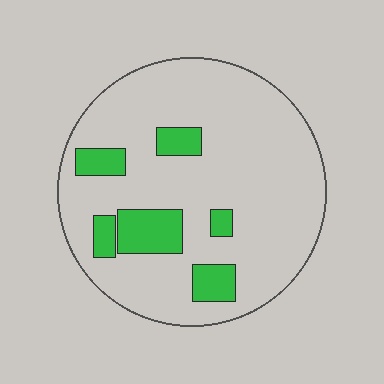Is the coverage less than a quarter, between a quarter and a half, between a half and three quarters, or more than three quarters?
Less than a quarter.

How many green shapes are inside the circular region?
6.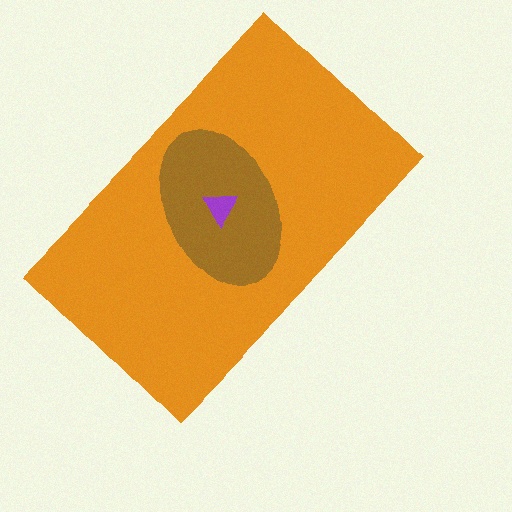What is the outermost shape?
The orange rectangle.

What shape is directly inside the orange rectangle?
The brown ellipse.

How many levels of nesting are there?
3.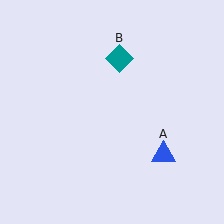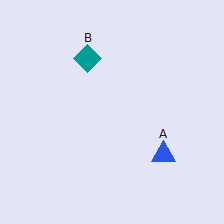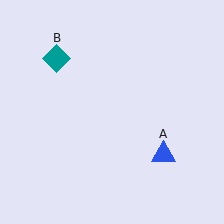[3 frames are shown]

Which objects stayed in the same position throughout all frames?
Blue triangle (object A) remained stationary.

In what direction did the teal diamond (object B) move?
The teal diamond (object B) moved left.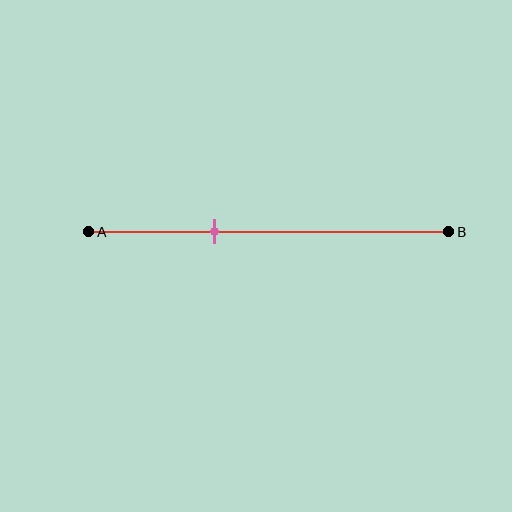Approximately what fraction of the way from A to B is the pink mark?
The pink mark is approximately 35% of the way from A to B.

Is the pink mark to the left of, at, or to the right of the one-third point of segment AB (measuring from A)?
The pink mark is approximately at the one-third point of segment AB.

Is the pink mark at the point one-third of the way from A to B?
Yes, the mark is approximately at the one-third point.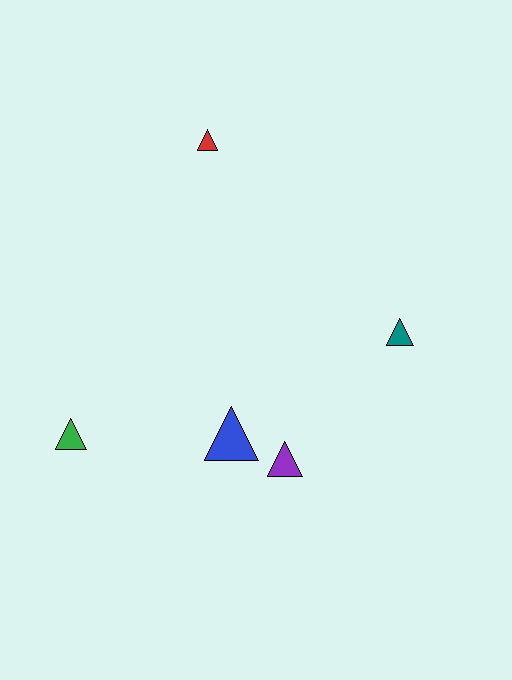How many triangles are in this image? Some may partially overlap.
There are 5 triangles.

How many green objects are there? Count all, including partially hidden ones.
There is 1 green object.